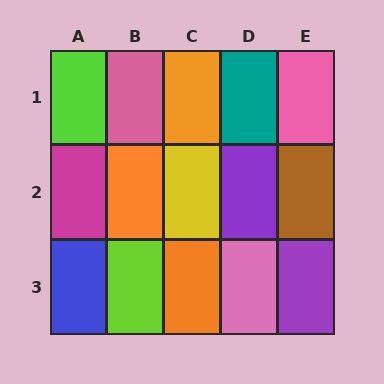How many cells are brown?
1 cell is brown.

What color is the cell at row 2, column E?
Brown.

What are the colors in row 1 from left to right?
Lime, pink, orange, teal, pink.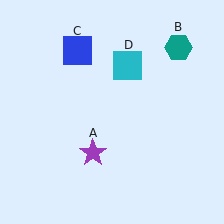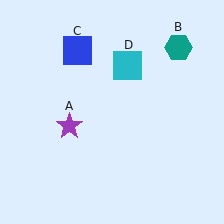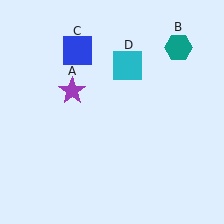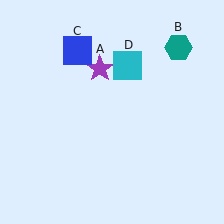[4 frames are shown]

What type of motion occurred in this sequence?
The purple star (object A) rotated clockwise around the center of the scene.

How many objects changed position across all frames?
1 object changed position: purple star (object A).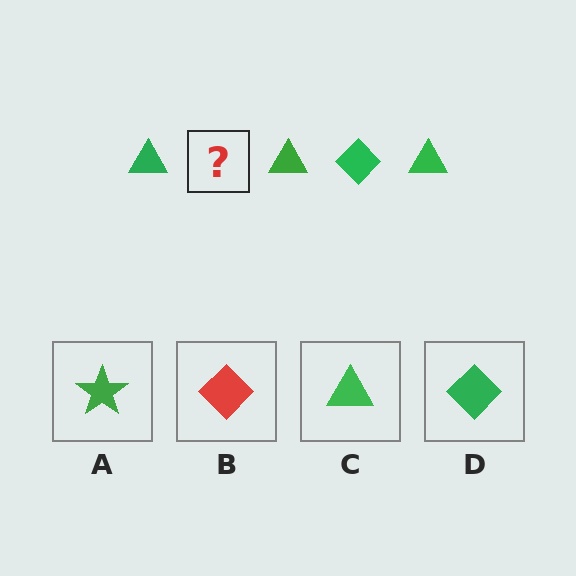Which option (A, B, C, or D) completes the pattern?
D.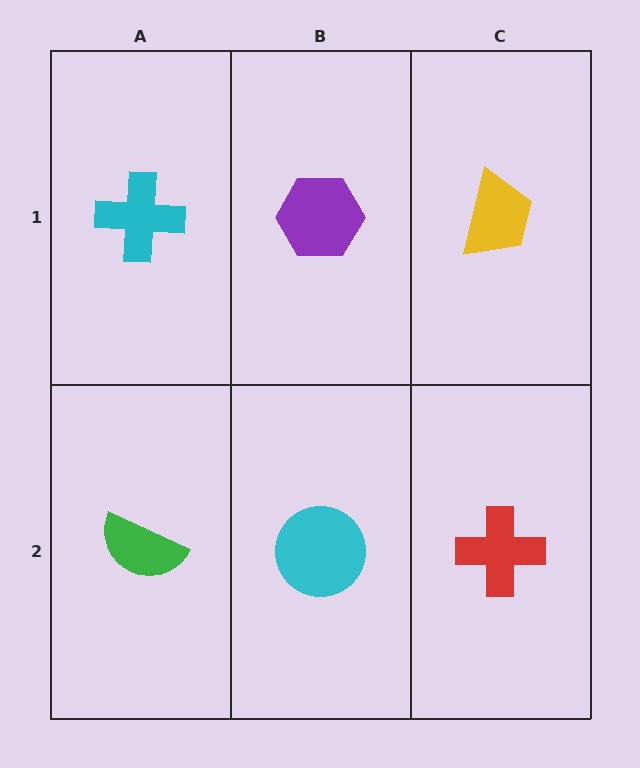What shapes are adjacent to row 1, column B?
A cyan circle (row 2, column B), a cyan cross (row 1, column A), a yellow trapezoid (row 1, column C).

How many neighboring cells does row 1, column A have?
2.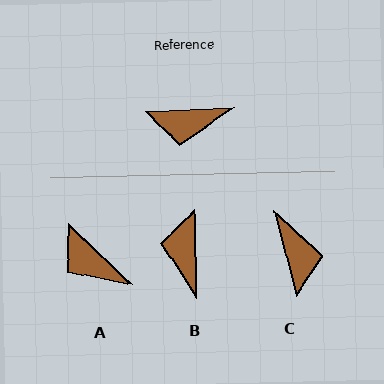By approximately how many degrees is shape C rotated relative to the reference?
Approximately 102 degrees counter-clockwise.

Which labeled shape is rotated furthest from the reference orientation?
C, about 102 degrees away.